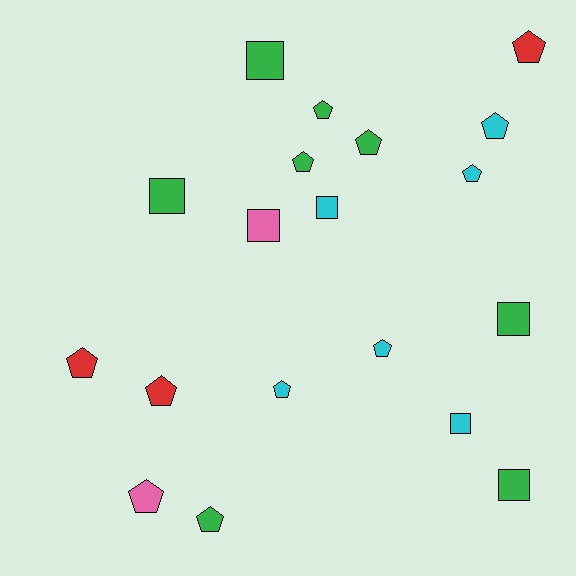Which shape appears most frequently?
Pentagon, with 12 objects.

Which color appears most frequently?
Green, with 8 objects.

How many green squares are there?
There are 4 green squares.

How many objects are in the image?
There are 19 objects.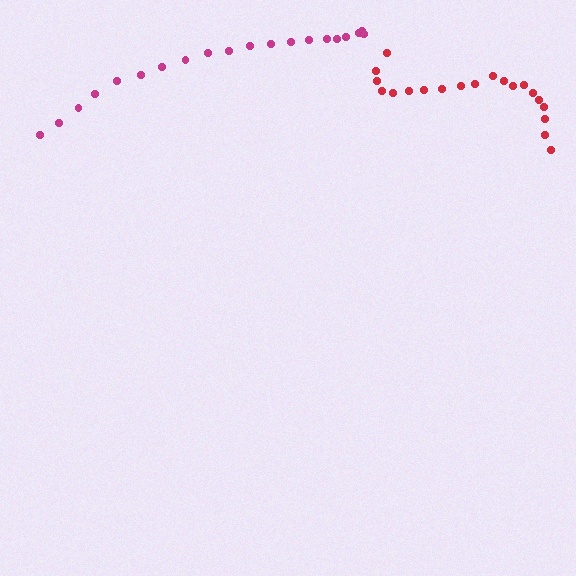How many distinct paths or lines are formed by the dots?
There are 2 distinct paths.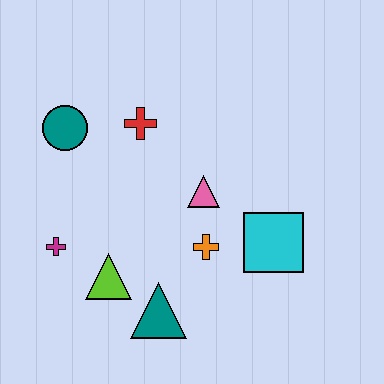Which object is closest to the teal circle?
The red cross is closest to the teal circle.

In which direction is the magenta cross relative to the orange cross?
The magenta cross is to the left of the orange cross.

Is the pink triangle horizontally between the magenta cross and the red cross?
No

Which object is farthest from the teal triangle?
The teal circle is farthest from the teal triangle.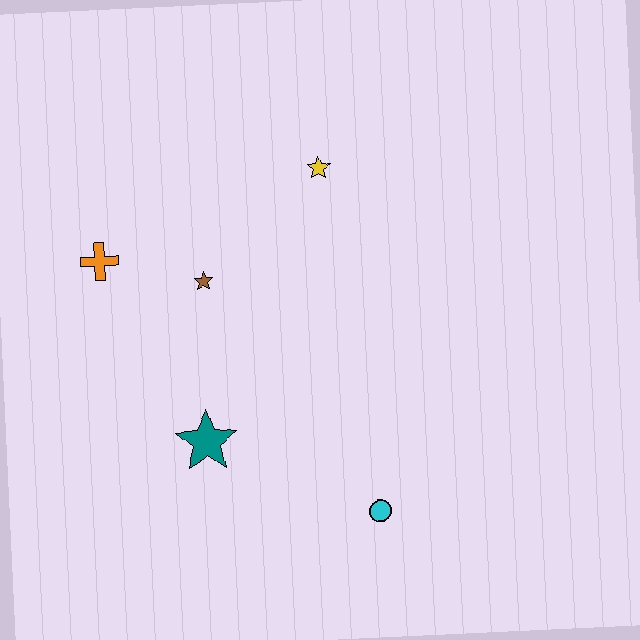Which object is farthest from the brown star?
The cyan circle is farthest from the brown star.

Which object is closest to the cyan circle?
The teal star is closest to the cyan circle.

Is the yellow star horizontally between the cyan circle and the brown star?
Yes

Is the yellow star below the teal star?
No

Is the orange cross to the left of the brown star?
Yes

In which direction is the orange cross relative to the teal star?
The orange cross is above the teal star.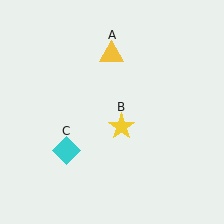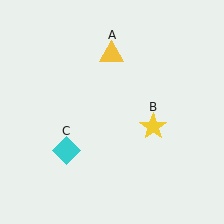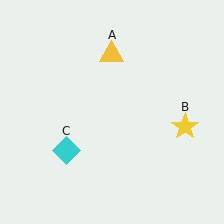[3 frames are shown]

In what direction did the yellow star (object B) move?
The yellow star (object B) moved right.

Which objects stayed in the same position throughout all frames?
Yellow triangle (object A) and cyan diamond (object C) remained stationary.